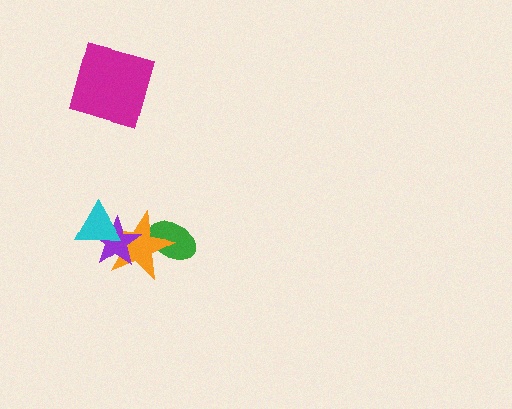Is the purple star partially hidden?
Yes, it is partially covered by another shape.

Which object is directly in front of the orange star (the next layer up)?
The purple star is directly in front of the orange star.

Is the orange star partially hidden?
Yes, it is partially covered by another shape.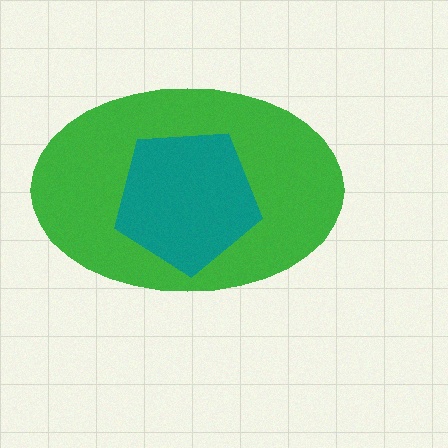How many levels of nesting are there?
2.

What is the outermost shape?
The green ellipse.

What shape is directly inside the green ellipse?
The teal pentagon.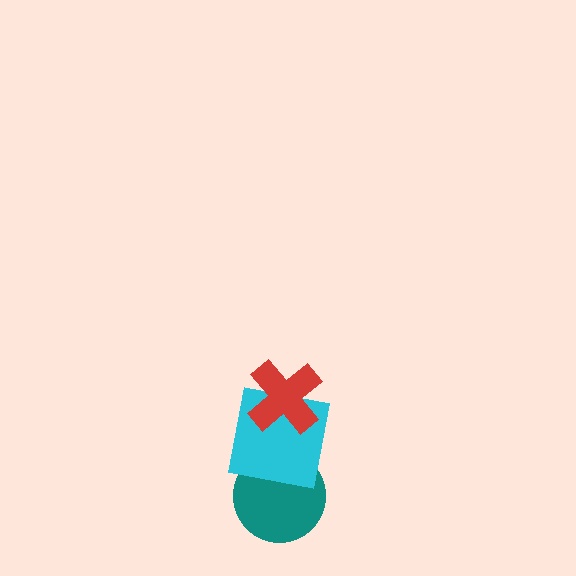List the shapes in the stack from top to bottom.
From top to bottom: the red cross, the cyan square, the teal circle.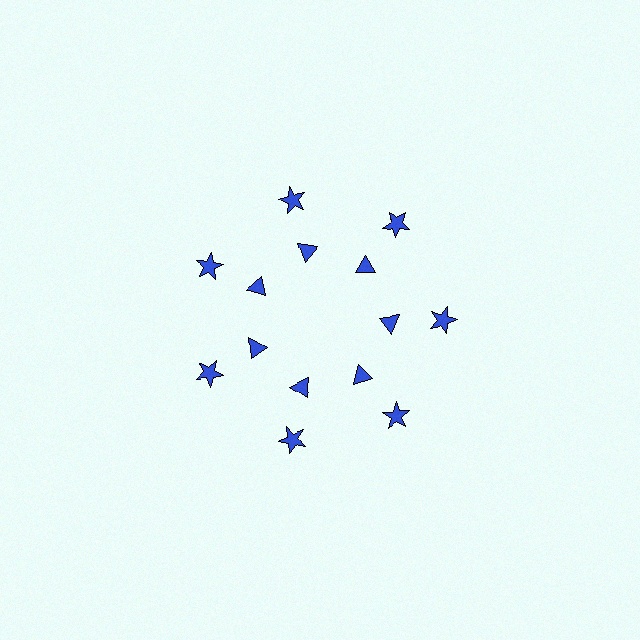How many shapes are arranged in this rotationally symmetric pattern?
There are 14 shapes, arranged in 7 groups of 2.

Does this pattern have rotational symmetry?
Yes, this pattern has 7-fold rotational symmetry. It looks the same after rotating 51 degrees around the center.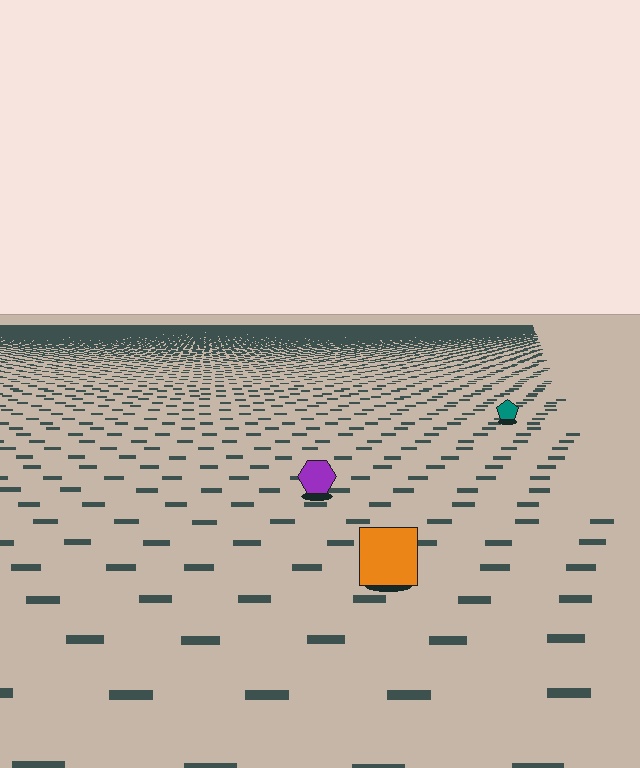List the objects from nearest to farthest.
From nearest to farthest: the orange square, the purple hexagon, the teal pentagon.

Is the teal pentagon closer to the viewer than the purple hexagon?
No. The purple hexagon is closer — you can tell from the texture gradient: the ground texture is coarser near it.